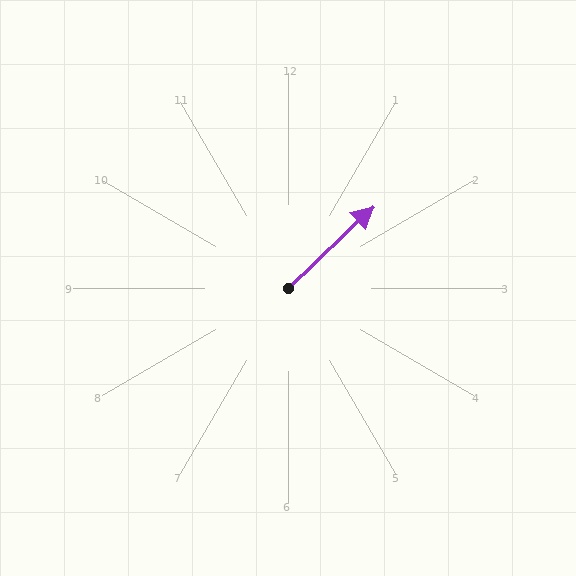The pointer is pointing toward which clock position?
Roughly 2 o'clock.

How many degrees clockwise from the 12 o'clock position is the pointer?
Approximately 46 degrees.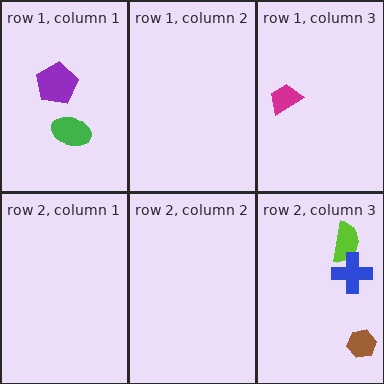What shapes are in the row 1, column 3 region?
The magenta trapezoid.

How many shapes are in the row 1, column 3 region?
1.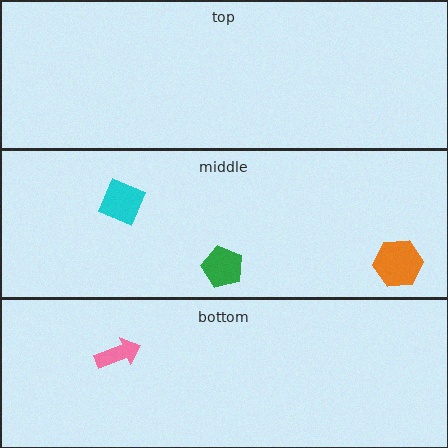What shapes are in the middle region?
The orange hexagon, the green pentagon, the cyan diamond.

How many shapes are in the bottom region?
1.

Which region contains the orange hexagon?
The middle region.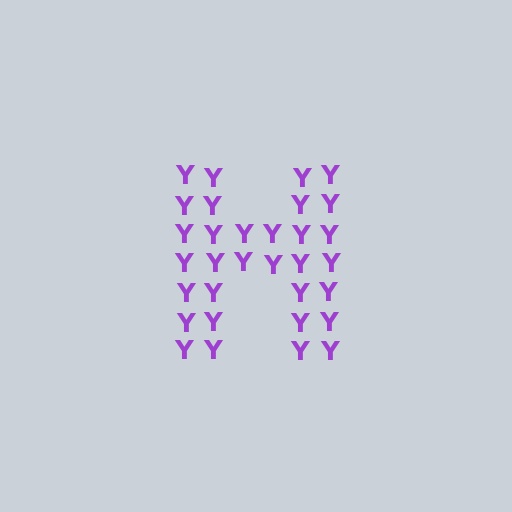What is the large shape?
The large shape is the letter H.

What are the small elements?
The small elements are letter Y's.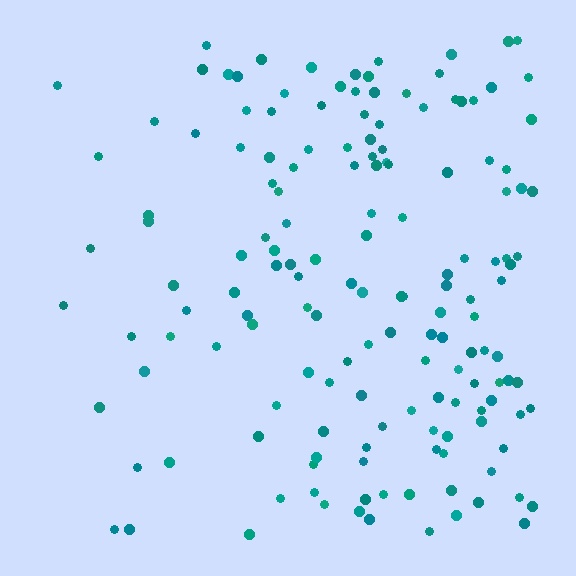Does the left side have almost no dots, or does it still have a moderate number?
Still a moderate number, just noticeably fewer than the right.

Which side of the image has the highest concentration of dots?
The right.